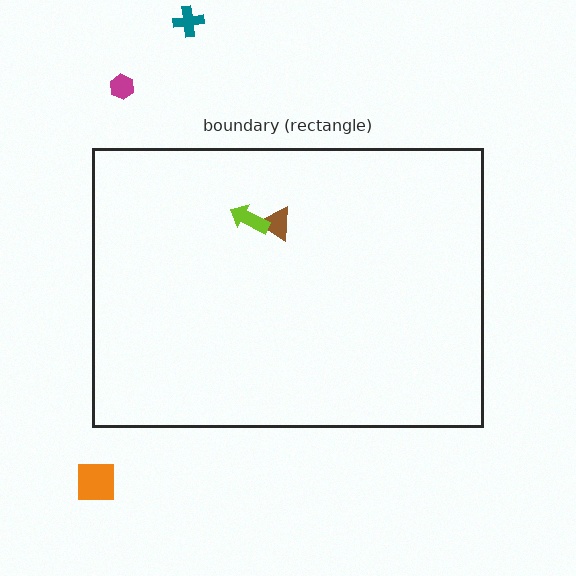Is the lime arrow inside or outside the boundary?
Inside.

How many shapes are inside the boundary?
2 inside, 3 outside.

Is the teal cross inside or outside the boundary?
Outside.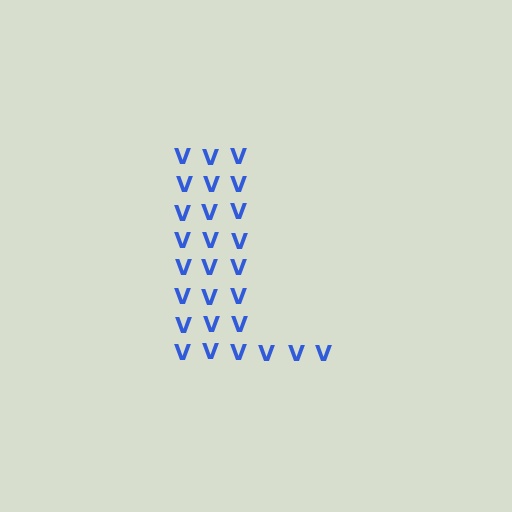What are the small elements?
The small elements are letter V's.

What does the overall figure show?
The overall figure shows the letter L.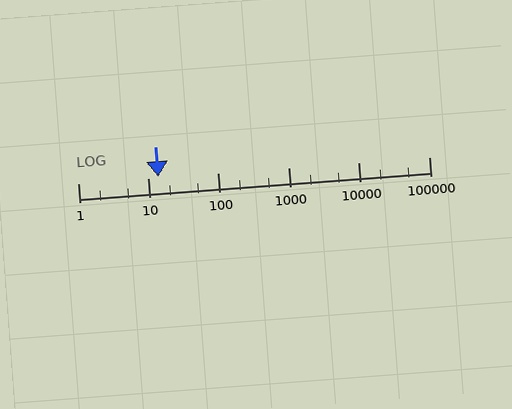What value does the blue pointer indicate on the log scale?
The pointer indicates approximately 14.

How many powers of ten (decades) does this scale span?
The scale spans 5 decades, from 1 to 100000.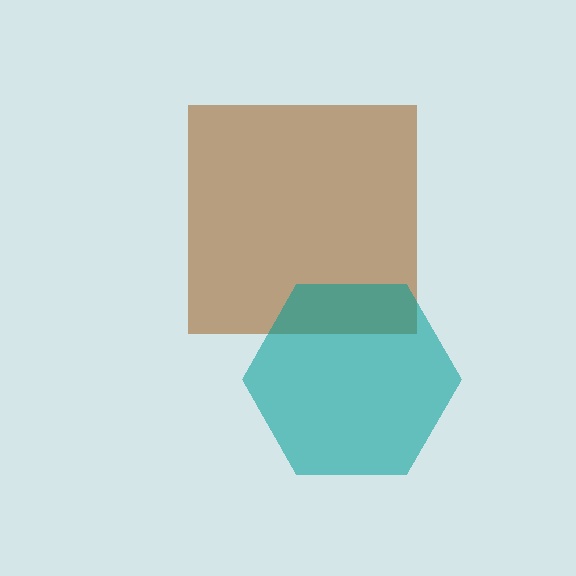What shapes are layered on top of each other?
The layered shapes are: a brown square, a teal hexagon.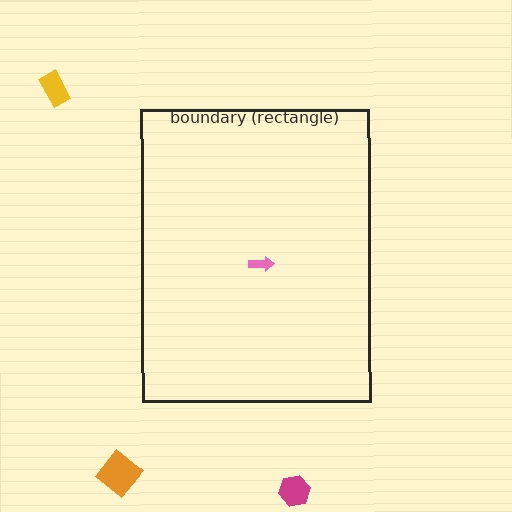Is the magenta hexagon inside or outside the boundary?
Outside.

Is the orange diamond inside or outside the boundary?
Outside.